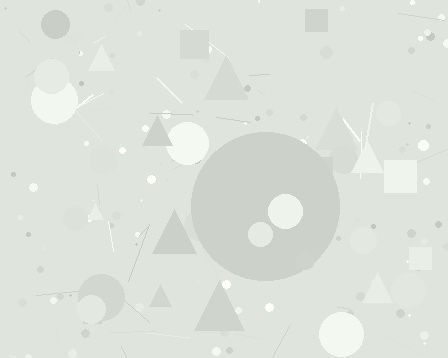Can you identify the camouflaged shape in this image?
The camouflaged shape is a circle.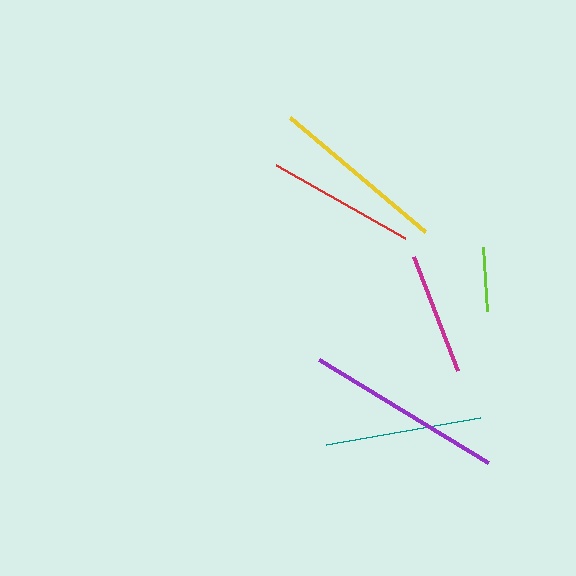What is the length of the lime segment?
The lime segment is approximately 64 pixels long.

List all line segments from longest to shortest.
From longest to shortest: purple, yellow, teal, red, magenta, lime.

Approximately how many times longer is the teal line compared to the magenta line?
The teal line is approximately 1.3 times the length of the magenta line.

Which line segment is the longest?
The purple line is the longest at approximately 199 pixels.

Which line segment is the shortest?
The lime line is the shortest at approximately 64 pixels.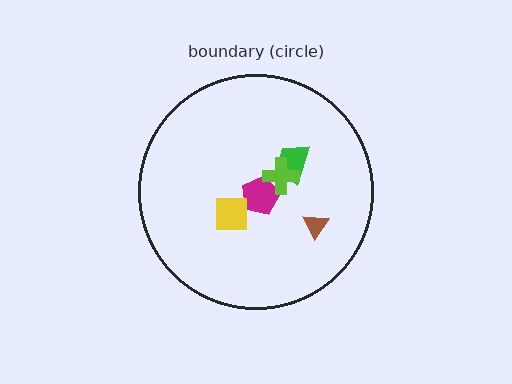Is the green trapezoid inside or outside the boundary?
Inside.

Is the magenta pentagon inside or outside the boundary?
Inside.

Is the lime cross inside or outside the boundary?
Inside.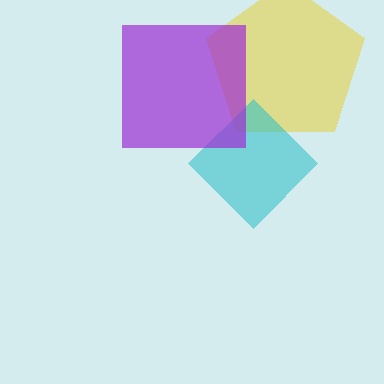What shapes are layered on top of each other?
The layered shapes are: a yellow pentagon, a cyan diamond, a purple square.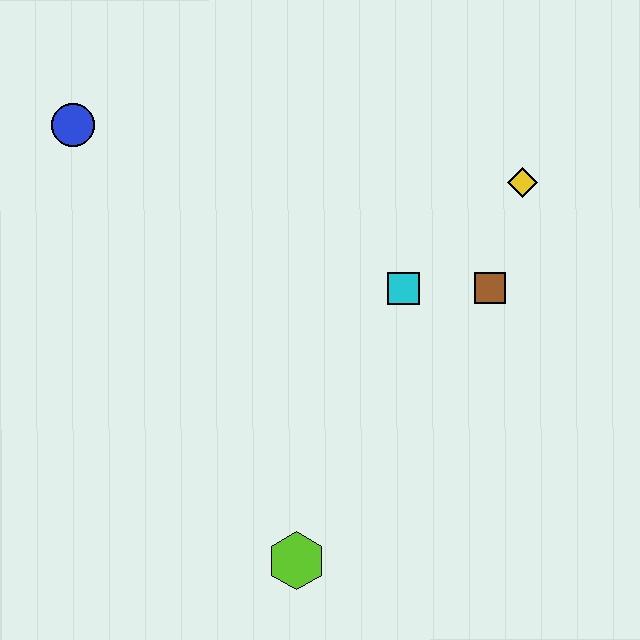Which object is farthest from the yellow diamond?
The blue circle is farthest from the yellow diamond.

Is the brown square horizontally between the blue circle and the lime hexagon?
No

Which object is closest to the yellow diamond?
The brown square is closest to the yellow diamond.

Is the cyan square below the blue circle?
Yes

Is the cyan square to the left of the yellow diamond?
Yes